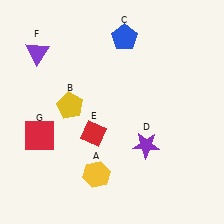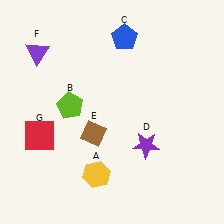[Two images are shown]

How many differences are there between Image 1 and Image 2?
There are 2 differences between the two images.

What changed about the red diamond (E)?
In Image 1, E is red. In Image 2, it changed to brown.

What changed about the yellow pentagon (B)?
In Image 1, B is yellow. In Image 2, it changed to lime.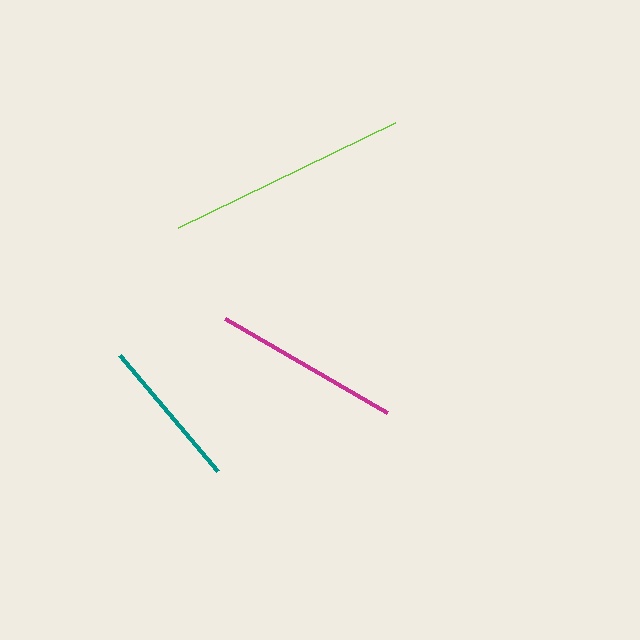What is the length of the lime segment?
The lime segment is approximately 241 pixels long.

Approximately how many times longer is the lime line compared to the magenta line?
The lime line is approximately 1.3 times the length of the magenta line.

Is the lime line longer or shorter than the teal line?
The lime line is longer than the teal line.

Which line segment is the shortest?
The teal line is the shortest at approximately 151 pixels.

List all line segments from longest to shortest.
From longest to shortest: lime, magenta, teal.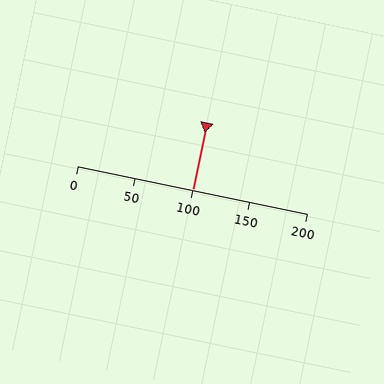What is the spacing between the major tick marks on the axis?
The major ticks are spaced 50 apart.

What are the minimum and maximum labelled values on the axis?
The axis runs from 0 to 200.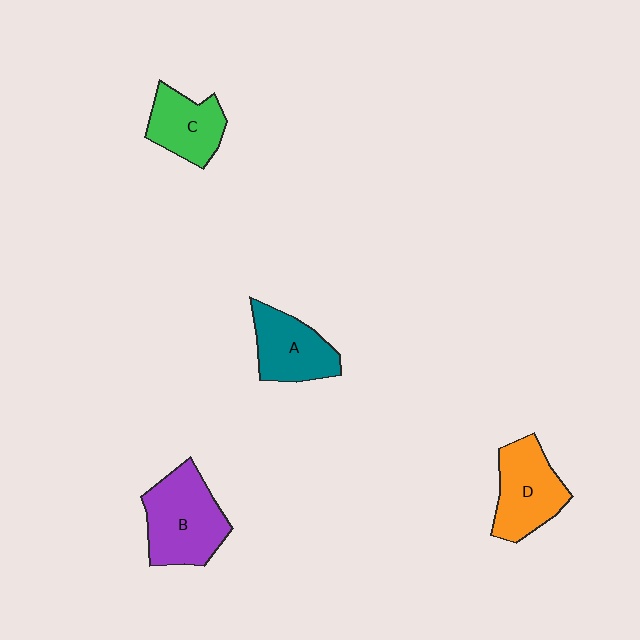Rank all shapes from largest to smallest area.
From largest to smallest: B (purple), D (orange), A (teal), C (green).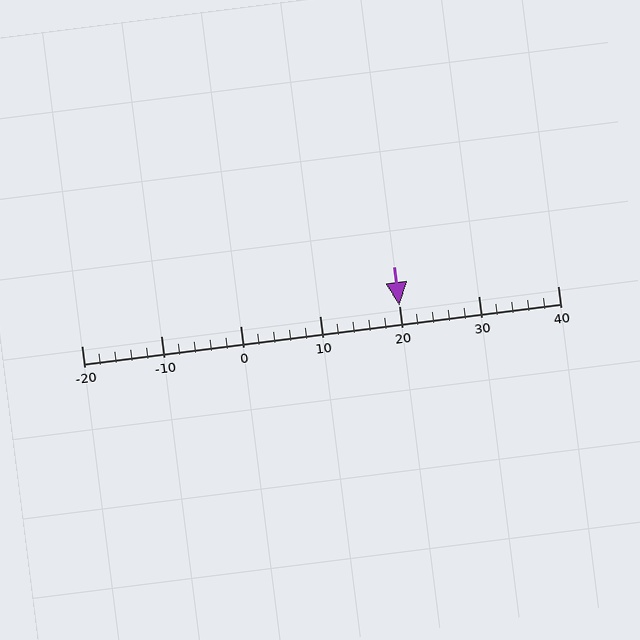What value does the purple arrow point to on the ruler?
The purple arrow points to approximately 20.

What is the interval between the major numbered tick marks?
The major tick marks are spaced 10 units apart.